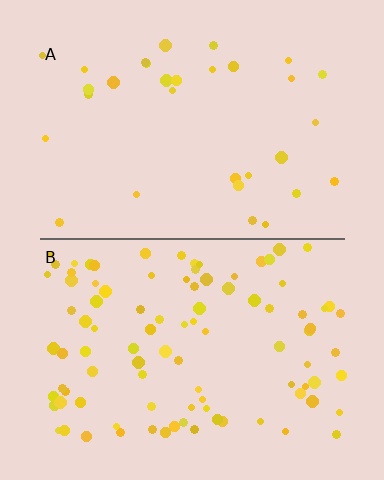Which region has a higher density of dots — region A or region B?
B (the bottom).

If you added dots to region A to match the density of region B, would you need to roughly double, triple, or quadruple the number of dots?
Approximately triple.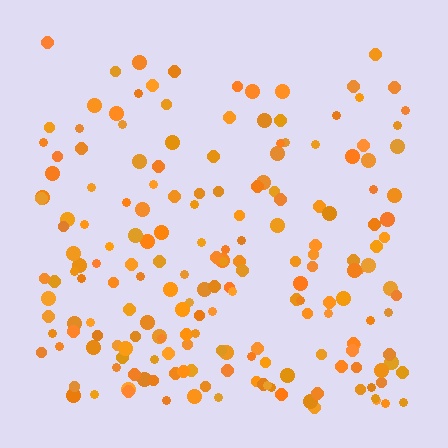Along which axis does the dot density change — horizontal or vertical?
Vertical.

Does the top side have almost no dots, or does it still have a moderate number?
Still a moderate number, just noticeably fewer than the bottom.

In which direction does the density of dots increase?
From top to bottom, with the bottom side densest.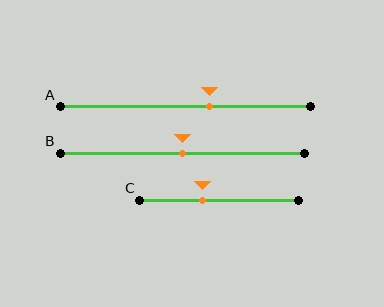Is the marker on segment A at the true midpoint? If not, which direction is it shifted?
No, the marker on segment A is shifted to the right by about 10% of the segment length.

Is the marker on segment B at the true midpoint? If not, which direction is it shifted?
Yes, the marker on segment B is at the true midpoint.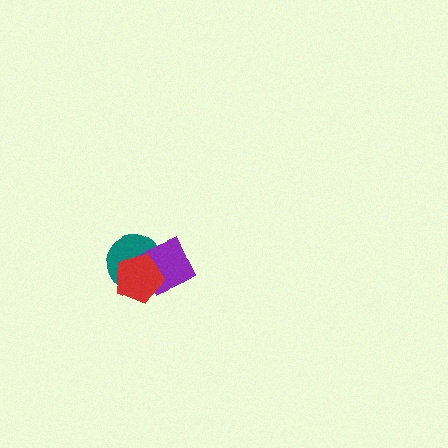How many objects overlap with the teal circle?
2 objects overlap with the teal circle.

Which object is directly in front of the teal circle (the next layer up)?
The purple diamond is directly in front of the teal circle.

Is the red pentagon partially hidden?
No, no other shape covers it.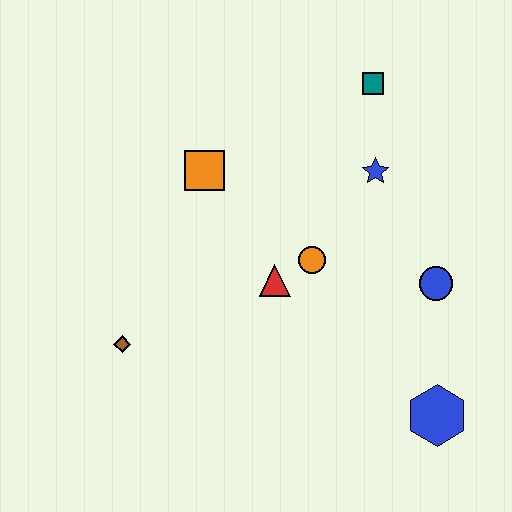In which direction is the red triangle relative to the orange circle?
The red triangle is to the left of the orange circle.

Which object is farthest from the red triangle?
The teal square is farthest from the red triangle.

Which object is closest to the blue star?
The teal square is closest to the blue star.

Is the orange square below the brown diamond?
No